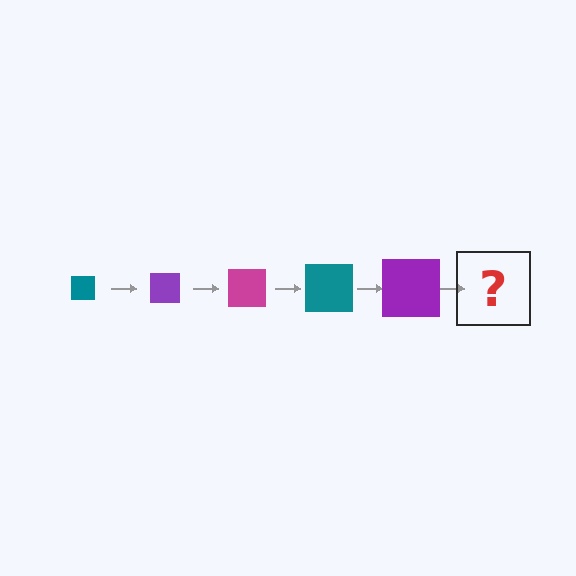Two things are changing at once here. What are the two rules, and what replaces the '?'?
The two rules are that the square grows larger each step and the color cycles through teal, purple, and magenta. The '?' should be a magenta square, larger than the previous one.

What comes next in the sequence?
The next element should be a magenta square, larger than the previous one.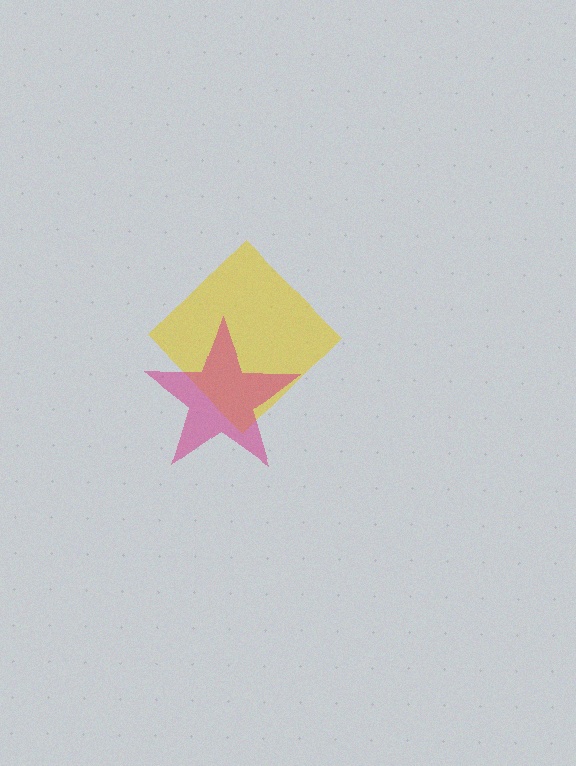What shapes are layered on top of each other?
The layered shapes are: a yellow diamond, a magenta star.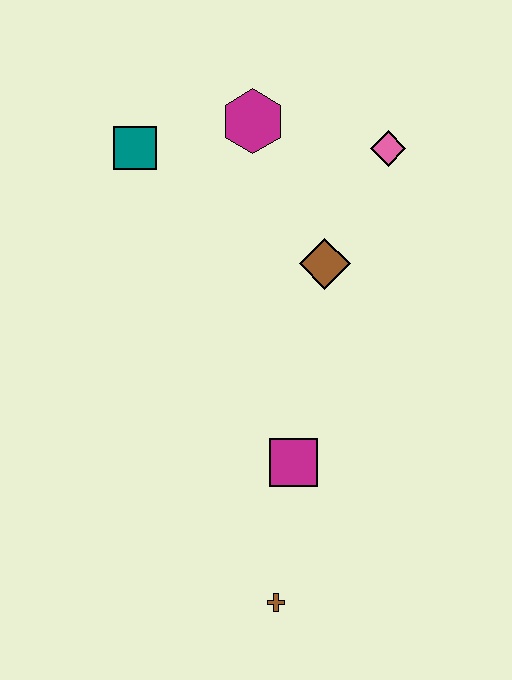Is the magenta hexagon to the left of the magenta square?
Yes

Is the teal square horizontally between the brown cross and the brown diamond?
No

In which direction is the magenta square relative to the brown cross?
The magenta square is above the brown cross.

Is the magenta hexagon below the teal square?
No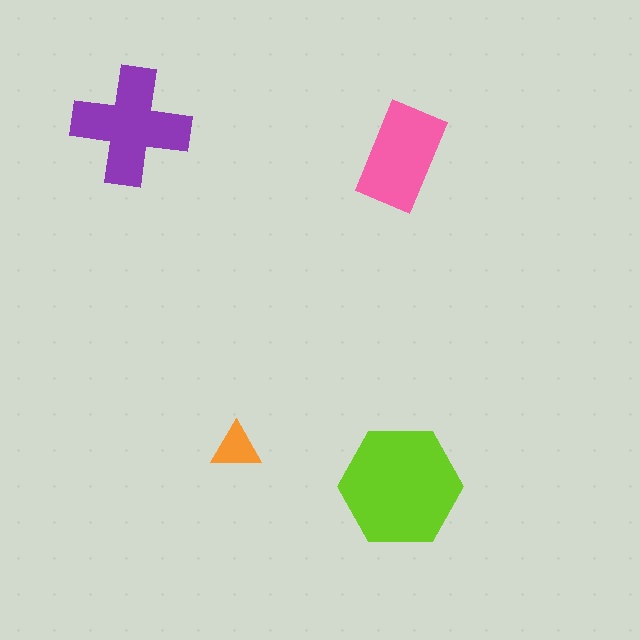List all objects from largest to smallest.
The lime hexagon, the purple cross, the pink rectangle, the orange triangle.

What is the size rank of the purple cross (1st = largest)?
2nd.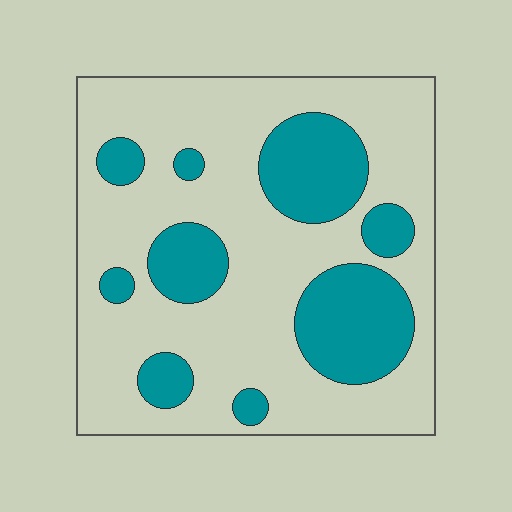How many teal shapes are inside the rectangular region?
9.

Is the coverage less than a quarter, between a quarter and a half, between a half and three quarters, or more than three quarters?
Between a quarter and a half.